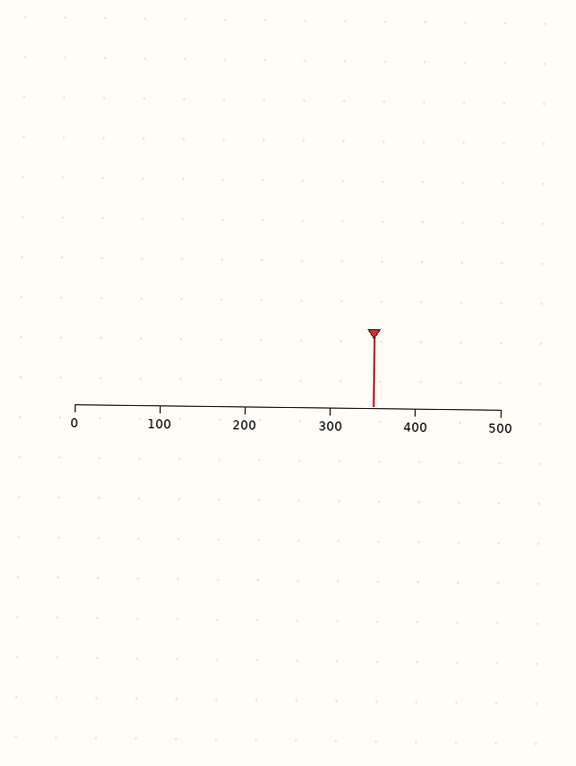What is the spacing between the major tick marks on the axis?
The major ticks are spaced 100 apart.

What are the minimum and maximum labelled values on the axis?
The axis runs from 0 to 500.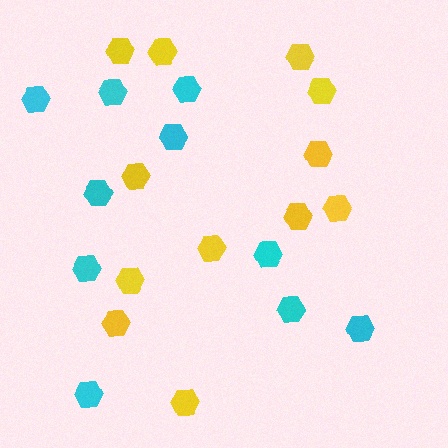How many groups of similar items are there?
There are 2 groups: one group of cyan hexagons (10) and one group of yellow hexagons (12).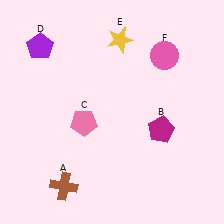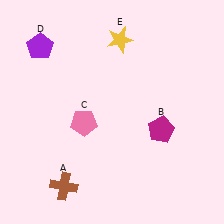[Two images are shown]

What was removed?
The pink circle (F) was removed in Image 2.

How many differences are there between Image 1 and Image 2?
There is 1 difference between the two images.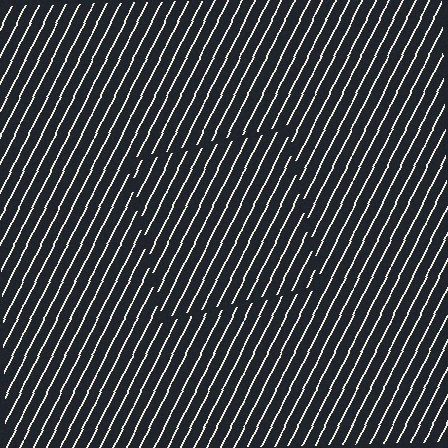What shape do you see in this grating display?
An illusory square. The interior of the shape contains the same grating, shifted by half a period — the contour is defined by the phase discontinuity where line-ends from the inner and outer gratings abut.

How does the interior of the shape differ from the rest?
The interior of the shape contains the same grating, shifted by half a period — the contour is defined by the phase discontinuity where line-ends from the inner and outer gratings abut.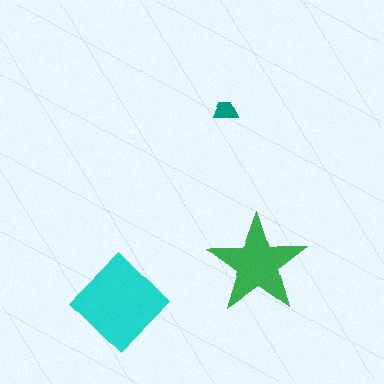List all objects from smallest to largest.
The teal trapezoid, the green star, the cyan diamond.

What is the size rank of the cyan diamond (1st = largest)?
1st.